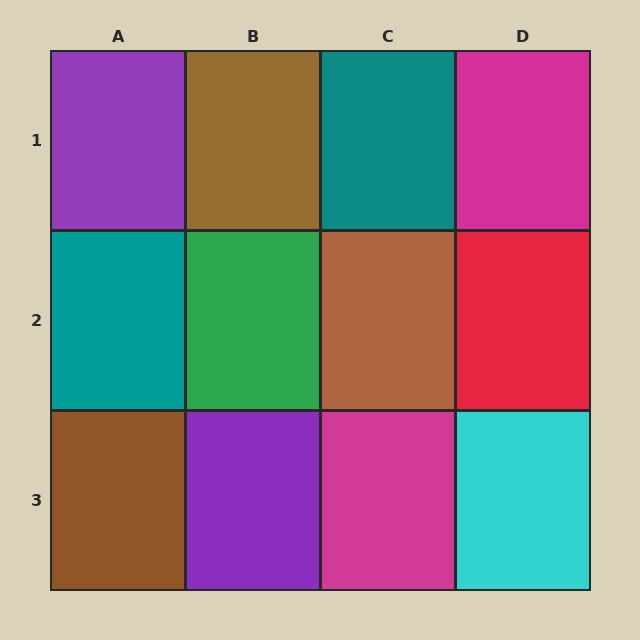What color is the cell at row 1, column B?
Brown.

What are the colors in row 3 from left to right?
Brown, purple, magenta, cyan.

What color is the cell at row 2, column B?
Green.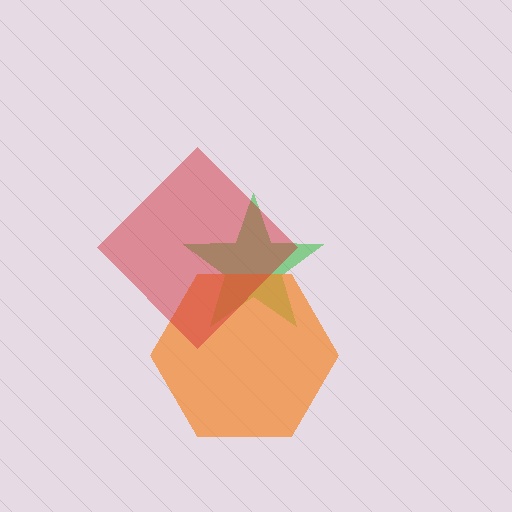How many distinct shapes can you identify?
There are 3 distinct shapes: a green star, an orange hexagon, a red diamond.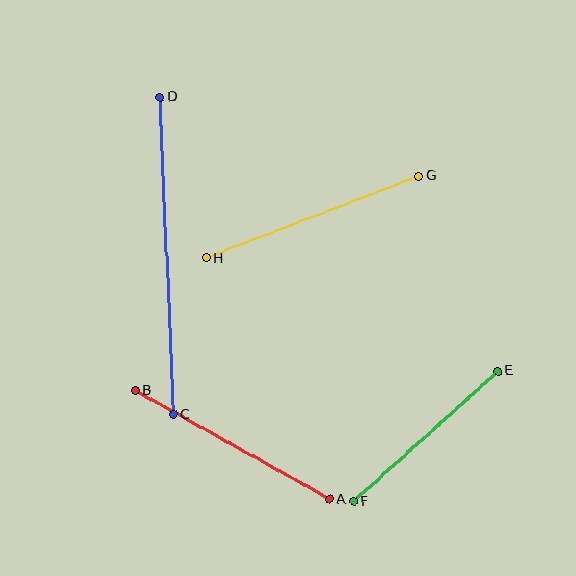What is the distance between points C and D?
The distance is approximately 318 pixels.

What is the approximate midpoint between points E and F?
The midpoint is at approximately (426, 436) pixels.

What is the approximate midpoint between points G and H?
The midpoint is at approximately (312, 217) pixels.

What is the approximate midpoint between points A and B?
The midpoint is at approximately (232, 445) pixels.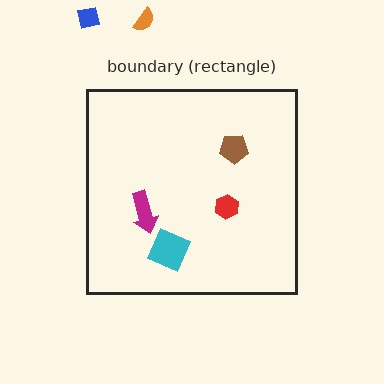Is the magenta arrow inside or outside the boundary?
Inside.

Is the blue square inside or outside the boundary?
Outside.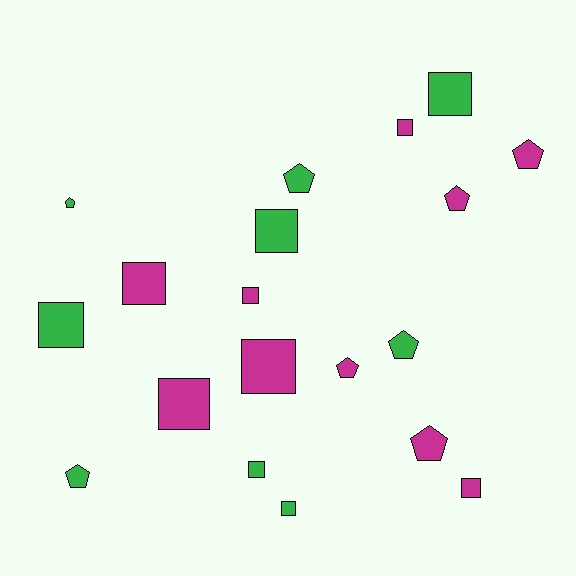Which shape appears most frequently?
Square, with 11 objects.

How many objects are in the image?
There are 19 objects.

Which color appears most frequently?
Magenta, with 10 objects.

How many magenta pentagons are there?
There are 4 magenta pentagons.